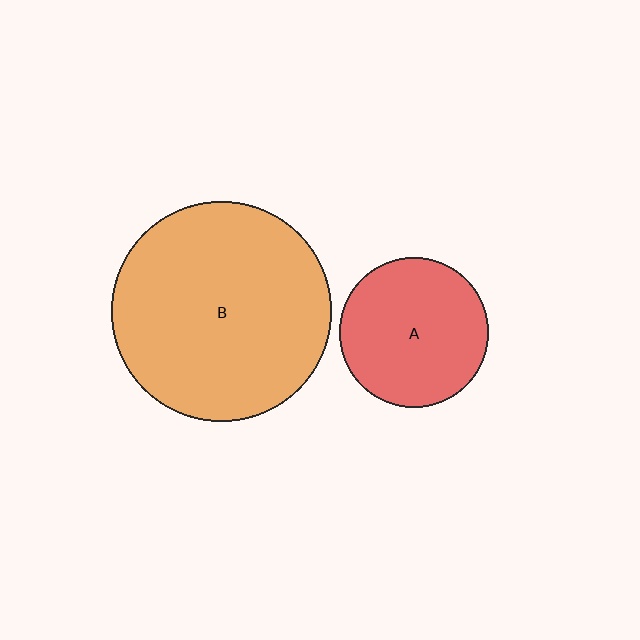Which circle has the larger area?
Circle B (orange).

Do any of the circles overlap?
No, none of the circles overlap.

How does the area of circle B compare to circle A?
Approximately 2.2 times.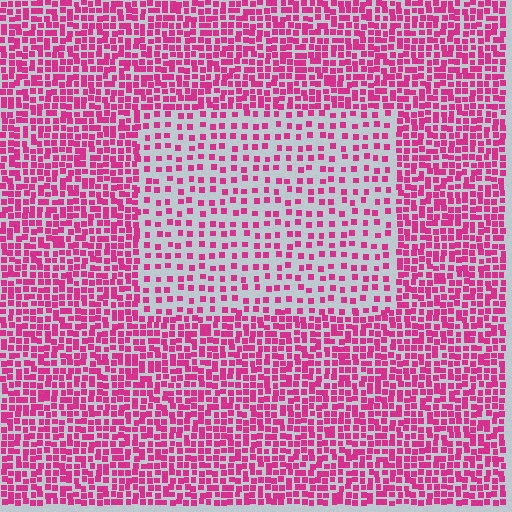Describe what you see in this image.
The image contains small magenta elements arranged at two different densities. A rectangle-shaped region is visible where the elements are less densely packed than the surrounding area.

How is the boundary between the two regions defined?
The boundary is defined by a change in element density (approximately 2.2x ratio). All elements are the same color, size, and shape.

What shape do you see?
I see a rectangle.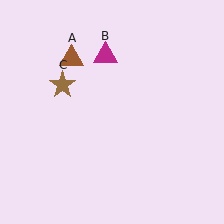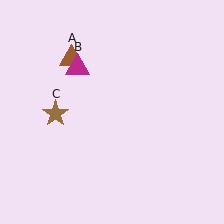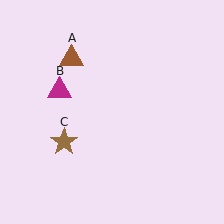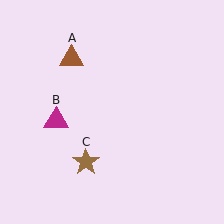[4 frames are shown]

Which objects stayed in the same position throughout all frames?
Brown triangle (object A) remained stationary.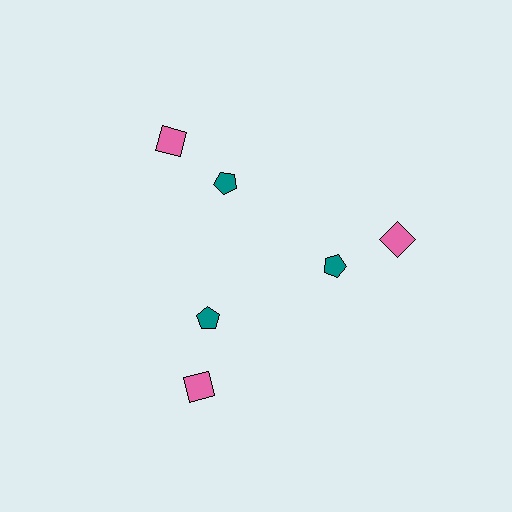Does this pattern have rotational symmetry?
Yes, this pattern has 3-fold rotational symmetry. It looks the same after rotating 120 degrees around the center.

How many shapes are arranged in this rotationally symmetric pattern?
There are 6 shapes, arranged in 3 groups of 2.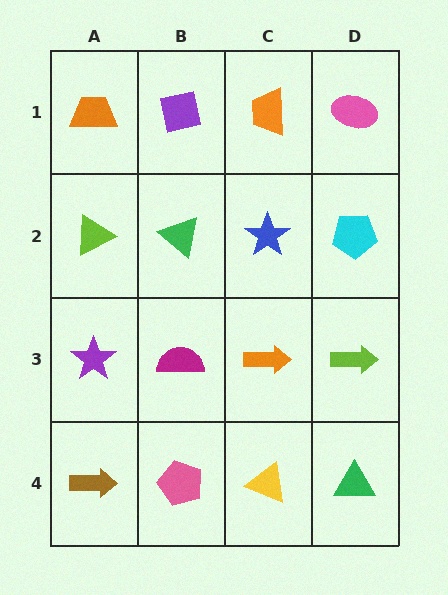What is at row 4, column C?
A yellow triangle.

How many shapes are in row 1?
4 shapes.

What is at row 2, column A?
A lime triangle.